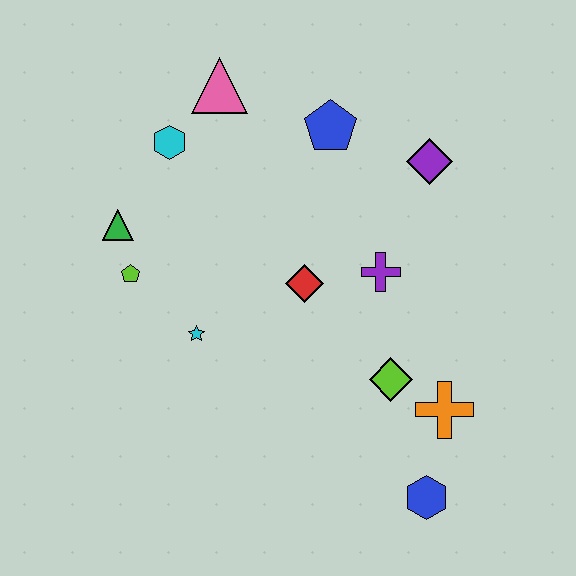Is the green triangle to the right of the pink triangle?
No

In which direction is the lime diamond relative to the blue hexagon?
The lime diamond is above the blue hexagon.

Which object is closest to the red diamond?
The purple cross is closest to the red diamond.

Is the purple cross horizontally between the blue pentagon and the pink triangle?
No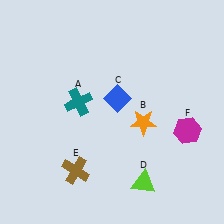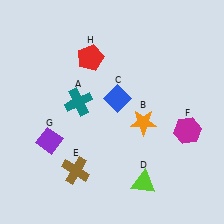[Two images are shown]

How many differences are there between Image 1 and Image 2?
There are 2 differences between the two images.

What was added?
A purple diamond (G), a red pentagon (H) were added in Image 2.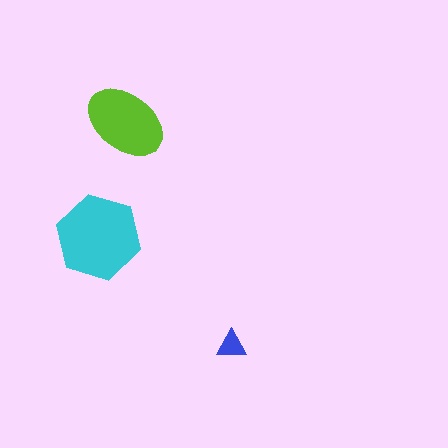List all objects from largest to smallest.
The cyan hexagon, the lime ellipse, the blue triangle.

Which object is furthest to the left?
The cyan hexagon is leftmost.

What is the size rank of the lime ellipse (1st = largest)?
2nd.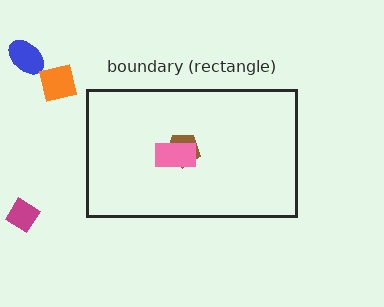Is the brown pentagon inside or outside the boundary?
Inside.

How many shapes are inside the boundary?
2 inside, 3 outside.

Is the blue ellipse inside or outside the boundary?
Outside.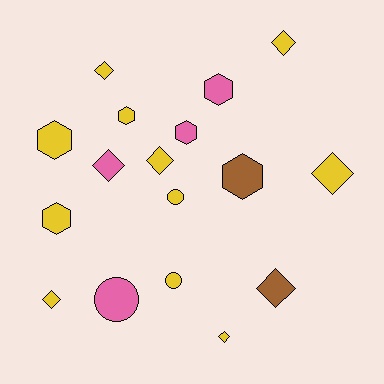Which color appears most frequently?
Yellow, with 11 objects.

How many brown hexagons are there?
There is 1 brown hexagon.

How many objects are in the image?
There are 17 objects.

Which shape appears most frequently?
Diamond, with 8 objects.